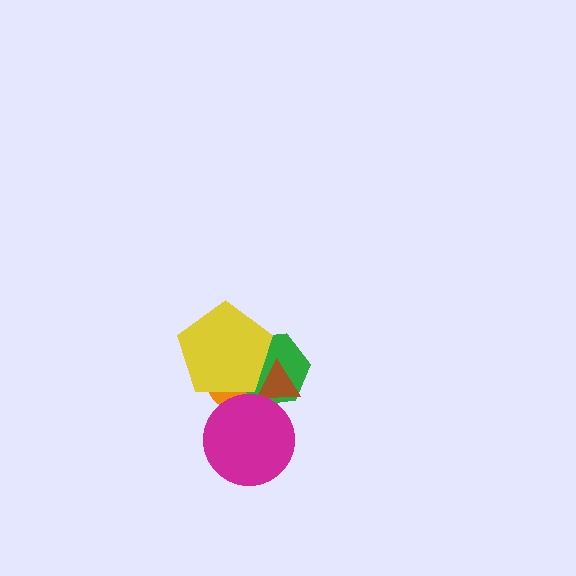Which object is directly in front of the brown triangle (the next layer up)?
The yellow pentagon is directly in front of the brown triangle.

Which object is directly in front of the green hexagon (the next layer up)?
The brown triangle is directly in front of the green hexagon.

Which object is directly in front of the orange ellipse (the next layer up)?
The green hexagon is directly in front of the orange ellipse.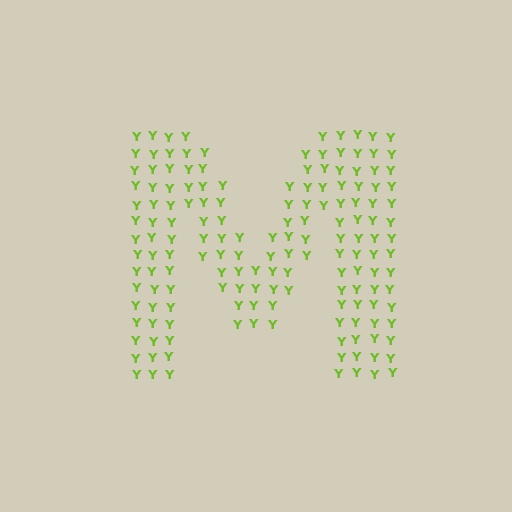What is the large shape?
The large shape is the letter M.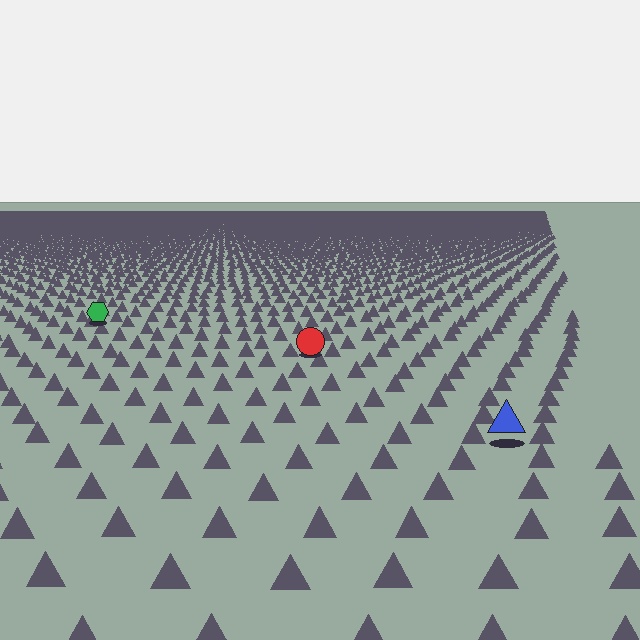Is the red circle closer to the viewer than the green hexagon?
Yes. The red circle is closer — you can tell from the texture gradient: the ground texture is coarser near it.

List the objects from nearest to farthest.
From nearest to farthest: the blue triangle, the red circle, the green hexagon.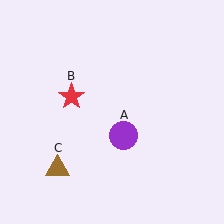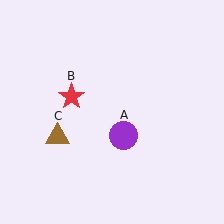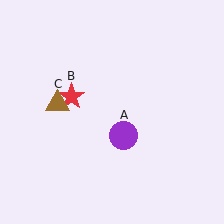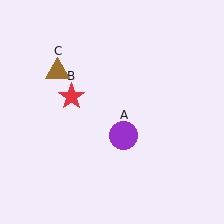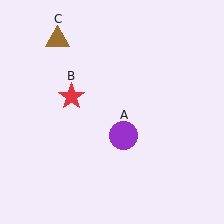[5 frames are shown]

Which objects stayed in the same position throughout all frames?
Purple circle (object A) and red star (object B) remained stationary.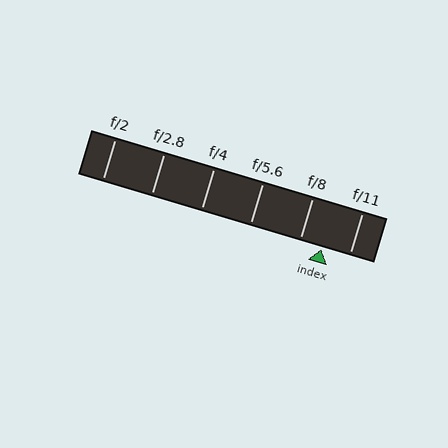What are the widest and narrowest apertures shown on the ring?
The widest aperture shown is f/2 and the narrowest is f/11.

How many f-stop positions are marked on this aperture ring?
There are 6 f-stop positions marked.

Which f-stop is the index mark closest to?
The index mark is closest to f/8.